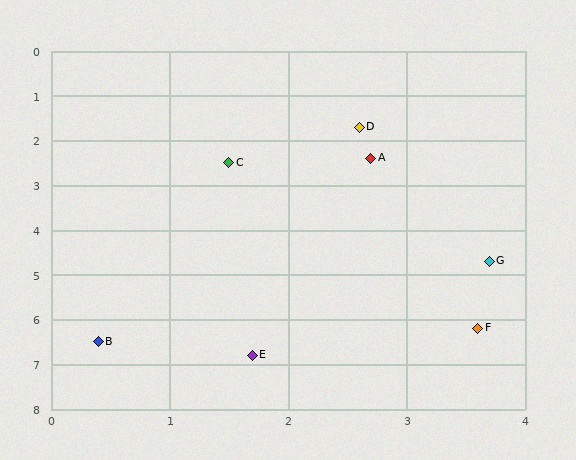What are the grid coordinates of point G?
Point G is at approximately (3.7, 4.7).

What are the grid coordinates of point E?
Point E is at approximately (1.7, 6.8).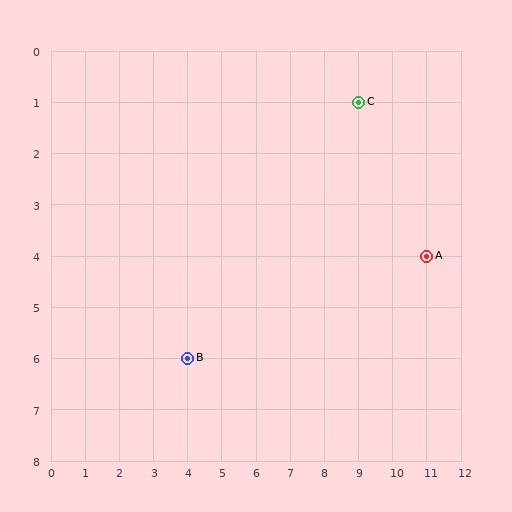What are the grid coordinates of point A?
Point A is at grid coordinates (11, 4).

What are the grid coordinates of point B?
Point B is at grid coordinates (4, 6).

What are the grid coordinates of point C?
Point C is at grid coordinates (9, 1).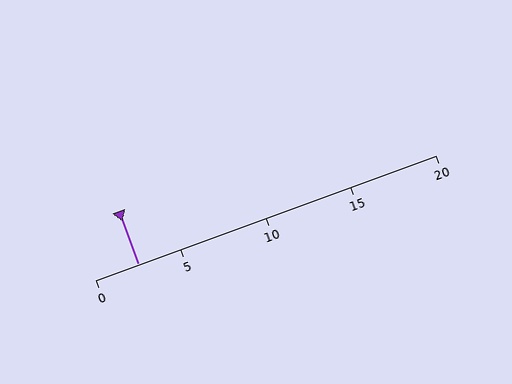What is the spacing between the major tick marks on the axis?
The major ticks are spaced 5 apart.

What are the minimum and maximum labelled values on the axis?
The axis runs from 0 to 20.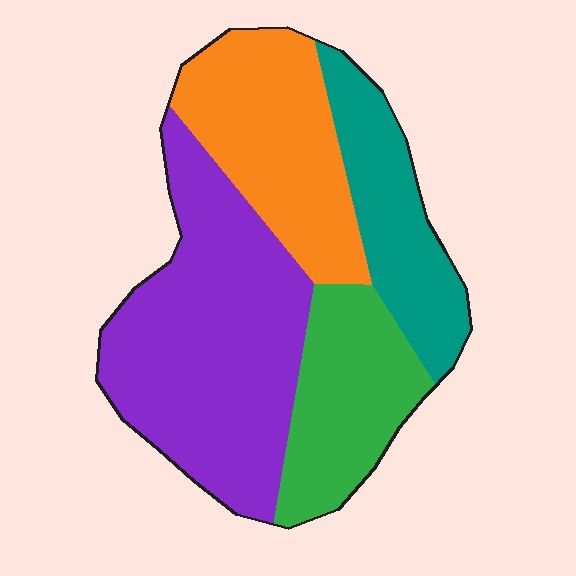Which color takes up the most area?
Purple, at roughly 40%.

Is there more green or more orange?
Orange.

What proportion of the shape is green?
Green takes up less than a quarter of the shape.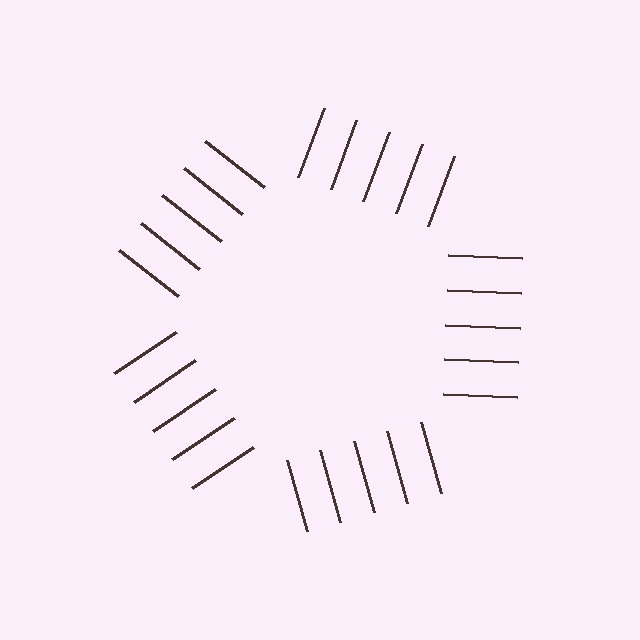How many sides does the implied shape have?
5 sides — the line-ends trace a pentagon.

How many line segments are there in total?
25 — 5 along each of the 5 edges.